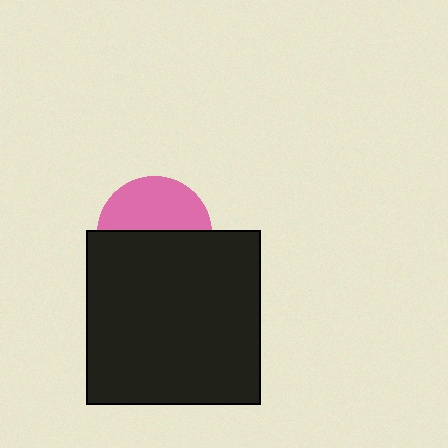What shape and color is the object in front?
The object in front is a black square.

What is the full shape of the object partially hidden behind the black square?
The partially hidden object is a pink circle.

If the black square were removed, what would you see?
You would see the complete pink circle.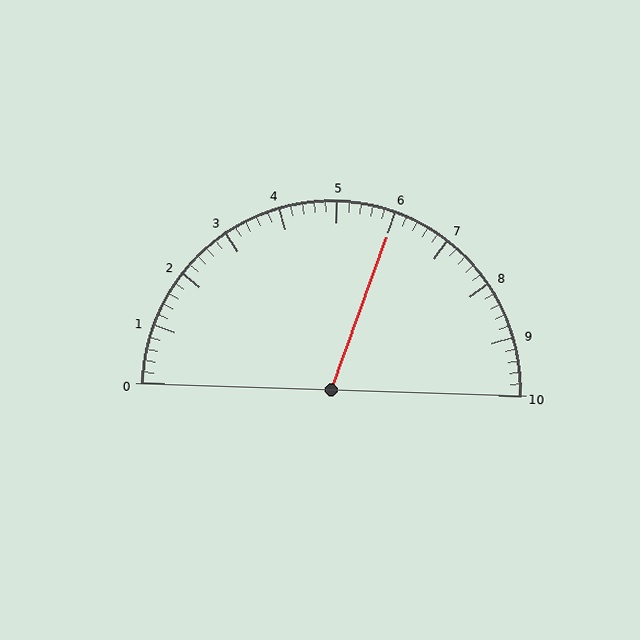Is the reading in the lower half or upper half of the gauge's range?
The reading is in the upper half of the range (0 to 10).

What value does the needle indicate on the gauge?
The needle indicates approximately 6.0.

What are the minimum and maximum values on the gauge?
The gauge ranges from 0 to 10.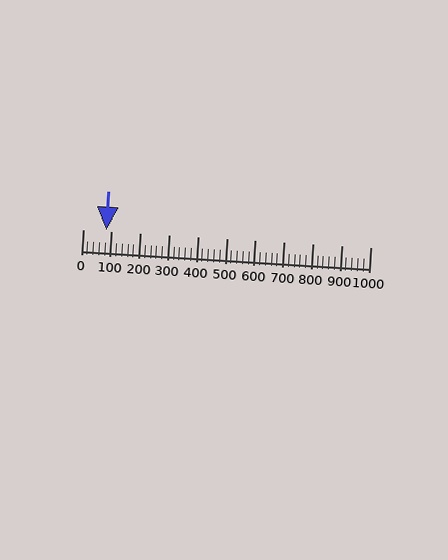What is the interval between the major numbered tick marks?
The major tick marks are spaced 100 units apart.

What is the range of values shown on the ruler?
The ruler shows values from 0 to 1000.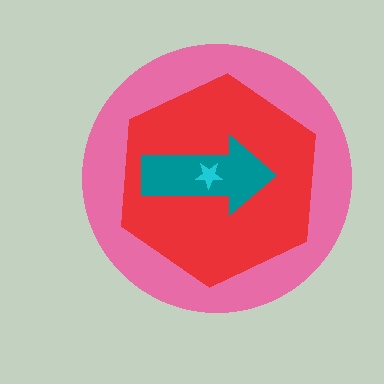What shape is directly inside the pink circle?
The red hexagon.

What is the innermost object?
The cyan star.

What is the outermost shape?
The pink circle.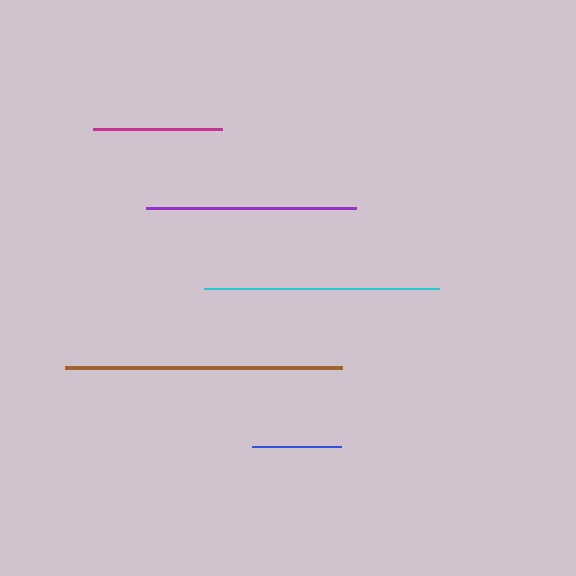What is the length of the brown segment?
The brown segment is approximately 277 pixels long.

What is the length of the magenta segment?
The magenta segment is approximately 130 pixels long.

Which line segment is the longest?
The brown line is the longest at approximately 277 pixels.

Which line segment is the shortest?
The blue line is the shortest at approximately 90 pixels.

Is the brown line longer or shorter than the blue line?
The brown line is longer than the blue line.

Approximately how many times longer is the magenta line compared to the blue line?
The magenta line is approximately 1.4 times the length of the blue line.